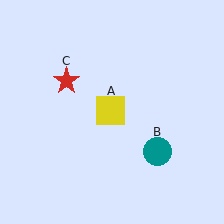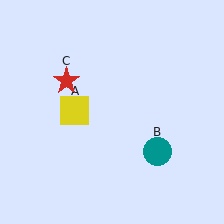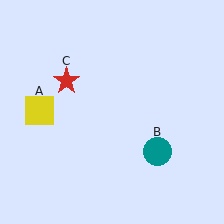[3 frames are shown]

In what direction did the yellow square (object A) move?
The yellow square (object A) moved left.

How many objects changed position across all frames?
1 object changed position: yellow square (object A).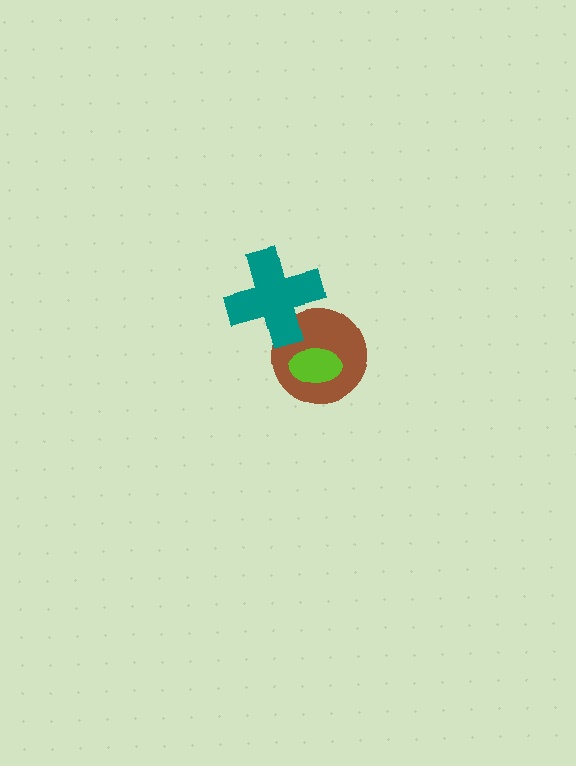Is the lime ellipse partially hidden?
No, no other shape covers it.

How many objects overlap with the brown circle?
2 objects overlap with the brown circle.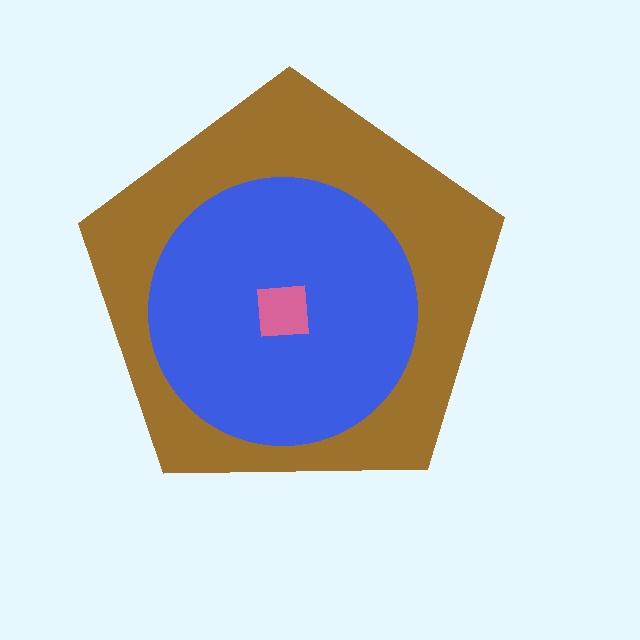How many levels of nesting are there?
3.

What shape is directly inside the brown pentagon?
The blue circle.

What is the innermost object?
The pink square.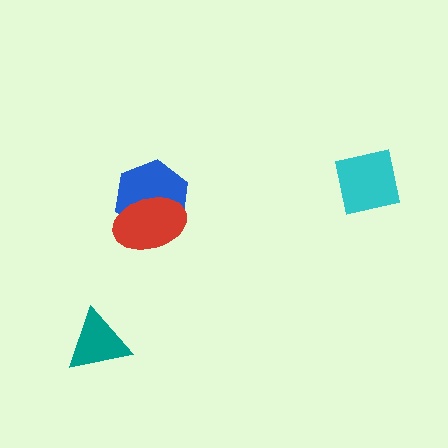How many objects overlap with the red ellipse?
1 object overlaps with the red ellipse.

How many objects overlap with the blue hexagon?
1 object overlaps with the blue hexagon.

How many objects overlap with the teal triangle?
0 objects overlap with the teal triangle.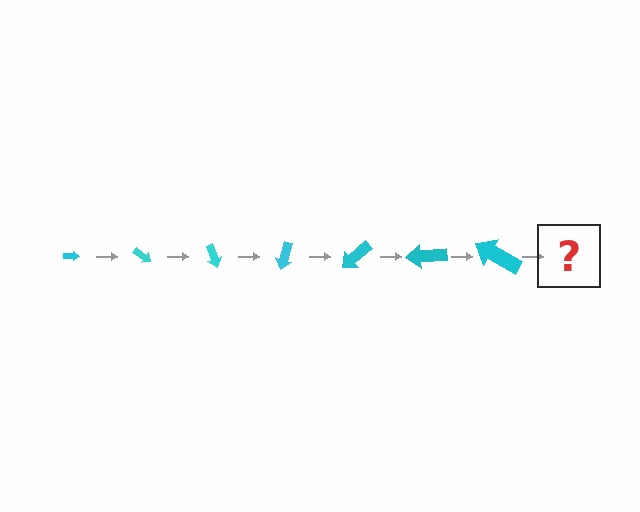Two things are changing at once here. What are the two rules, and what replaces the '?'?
The two rules are that the arrow grows larger each step and it rotates 35 degrees each step. The '?' should be an arrow, larger than the previous one and rotated 245 degrees from the start.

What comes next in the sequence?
The next element should be an arrow, larger than the previous one and rotated 245 degrees from the start.